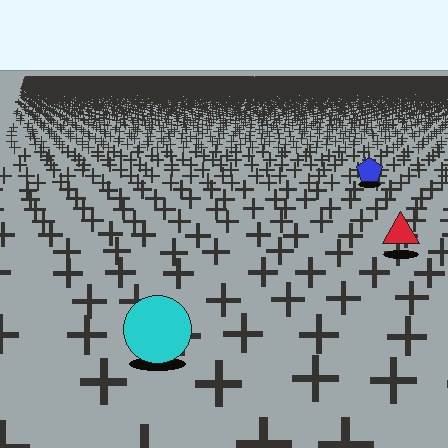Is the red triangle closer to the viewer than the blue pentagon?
Yes. The red triangle is closer — you can tell from the texture gradient: the ground texture is coarser near it.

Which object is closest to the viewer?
The cyan circle is closest. The texture marks near it are larger and more spread out.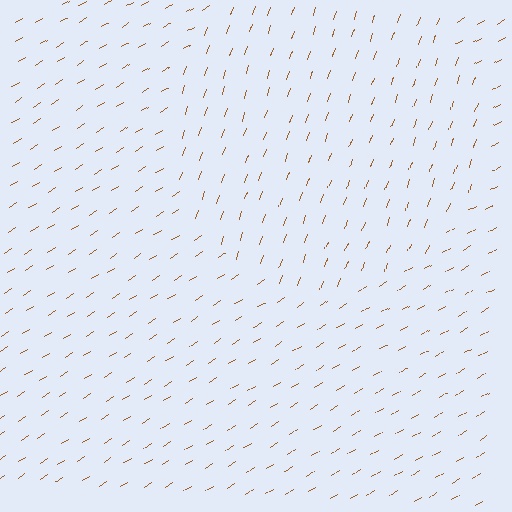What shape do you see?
I see a circle.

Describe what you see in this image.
The image is filled with small brown line segments. A circle region in the image has lines oriented differently from the surrounding lines, creating a visible texture boundary.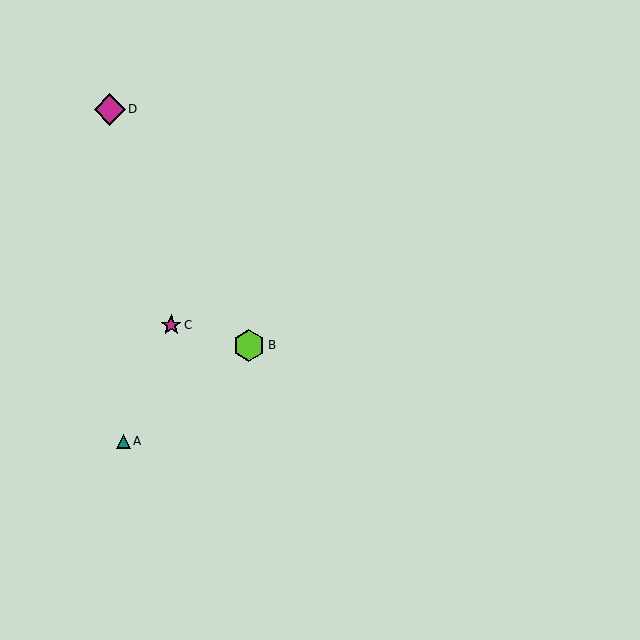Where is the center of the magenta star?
The center of the magenta star is at (171, 325).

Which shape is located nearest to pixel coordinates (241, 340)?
The lime hexagon (labeled B) at (249, 345) is nearest to that location.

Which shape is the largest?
The lime hexagon (labeled B) is the largest.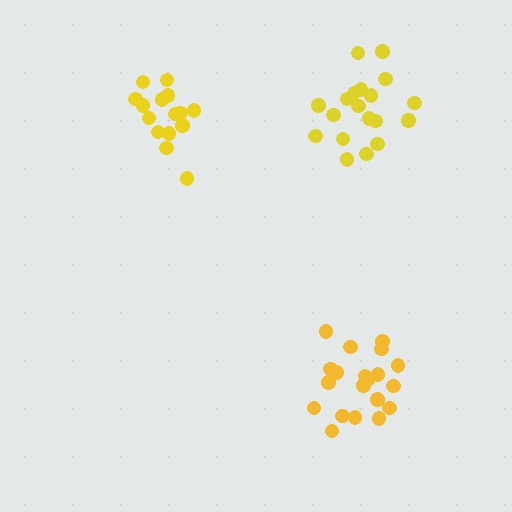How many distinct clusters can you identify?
There are 3 distinct clusters.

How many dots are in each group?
Group 1: 20 dots, Group 2: 19 dots, Group 3: 15 dots (54 total).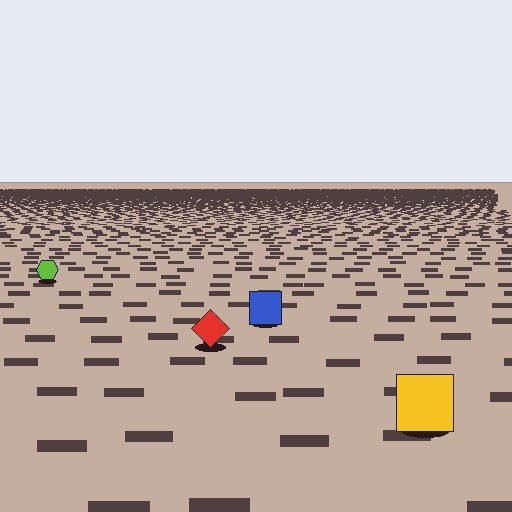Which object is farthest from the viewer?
The lime hexagon is farthest from the viewer. It appears smaller and the ground texture around it is denser.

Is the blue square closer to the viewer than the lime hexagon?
Yes. The blue square is closer — you can tell from the texture gradient: the ground texture is coarser near it.